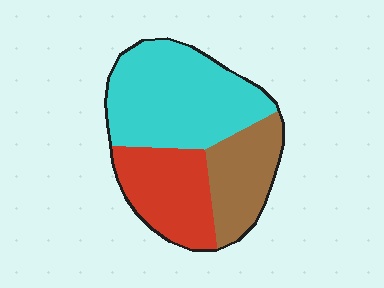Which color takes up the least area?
Brown, at roughly 25%.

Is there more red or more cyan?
Cyan.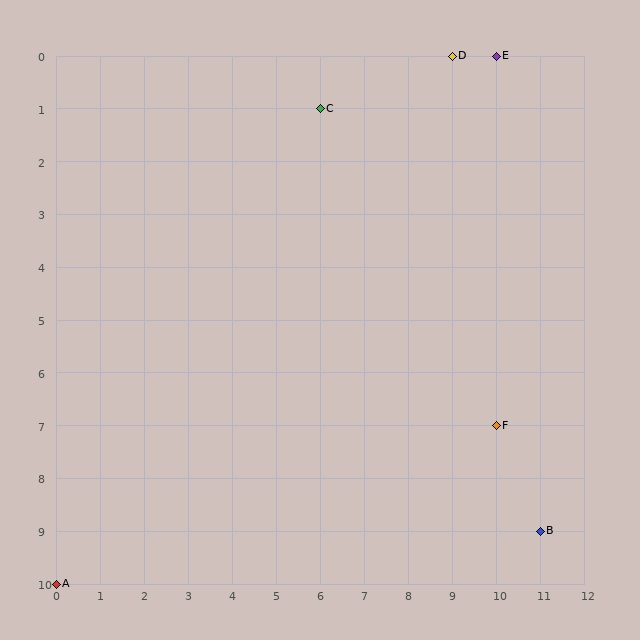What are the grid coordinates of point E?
Point E is at grid coordinates (10, 0).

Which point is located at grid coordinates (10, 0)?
Point E is at (10, 0).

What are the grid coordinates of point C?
Point C is at grid coordinates (6, 1).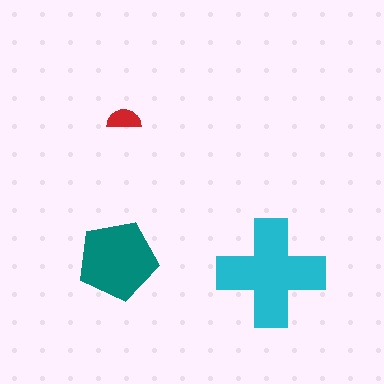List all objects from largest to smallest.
The cyan cross, the teal pentagon, the red semicircle.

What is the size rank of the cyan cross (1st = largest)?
1st.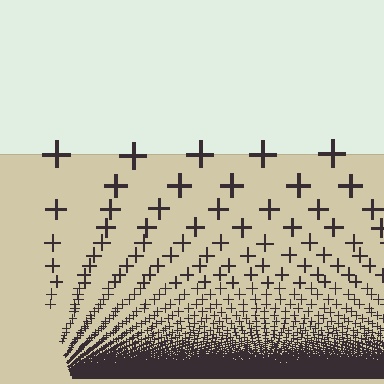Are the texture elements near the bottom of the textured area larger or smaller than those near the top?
Smaller. The gradient is inverted — elements near the bottom are smaller and denser.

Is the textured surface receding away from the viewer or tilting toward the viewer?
The surface appears to tilt toward the viewer. Texture elements get larger and sparser toward the top.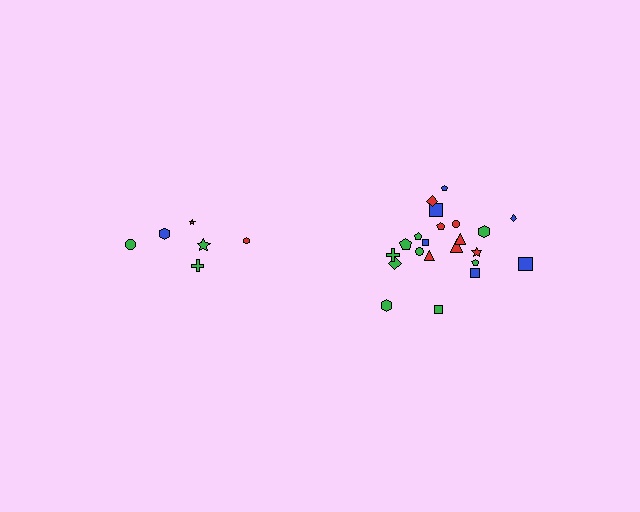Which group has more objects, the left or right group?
The right group.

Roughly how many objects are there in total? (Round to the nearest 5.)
Roughly 30 objects in total.